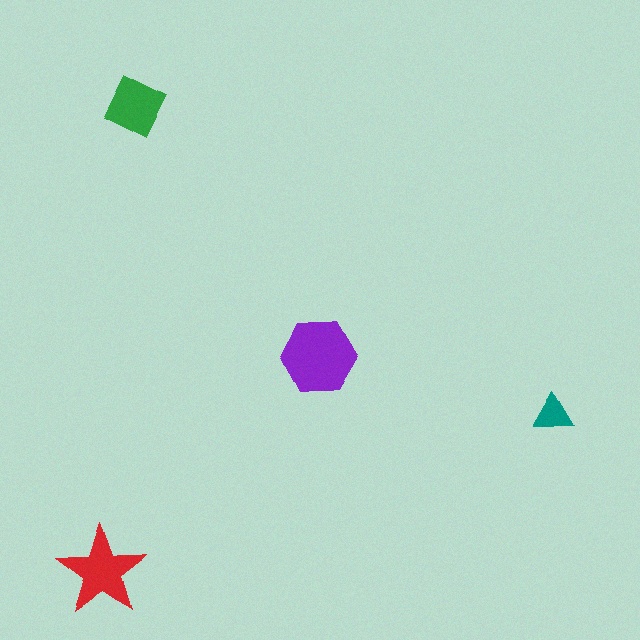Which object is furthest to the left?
The red star is leftmost.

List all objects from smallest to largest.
The teal triangle, the green square, the red star, the purple hexagon.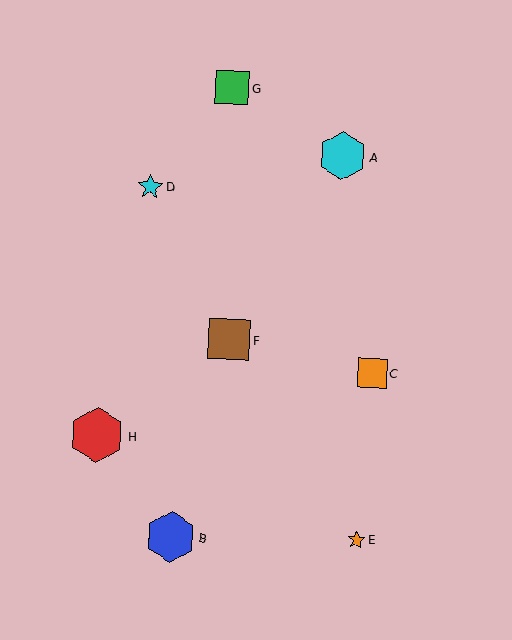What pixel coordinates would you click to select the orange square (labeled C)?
Click at (373, 373) to select the orange square C.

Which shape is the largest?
The red hexagon (labeled H) is the largest.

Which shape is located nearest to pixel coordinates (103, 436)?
The red hexagon (labeled H) at (97, 435) is nearest to that location.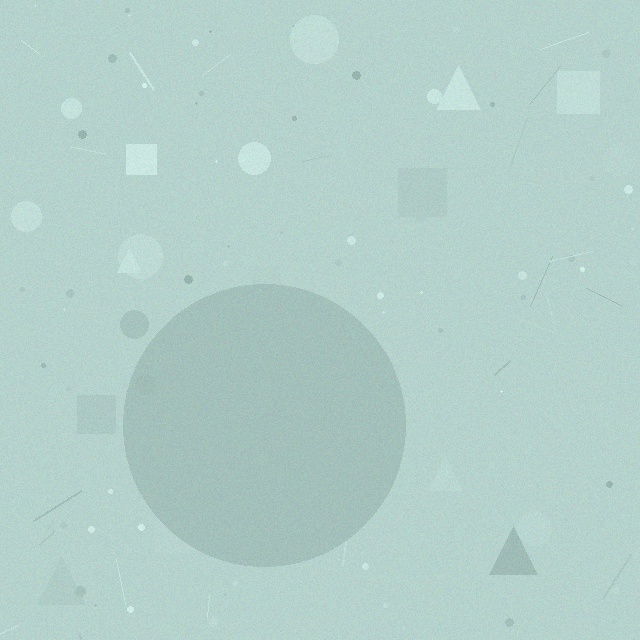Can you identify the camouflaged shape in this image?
The camouflaged shape is a circle.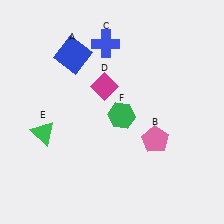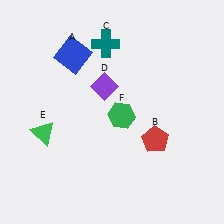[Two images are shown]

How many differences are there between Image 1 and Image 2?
There are 3 differences between the two images.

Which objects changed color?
B changed from pink to red. C changed from blue to teal. D changed from magenta to purple.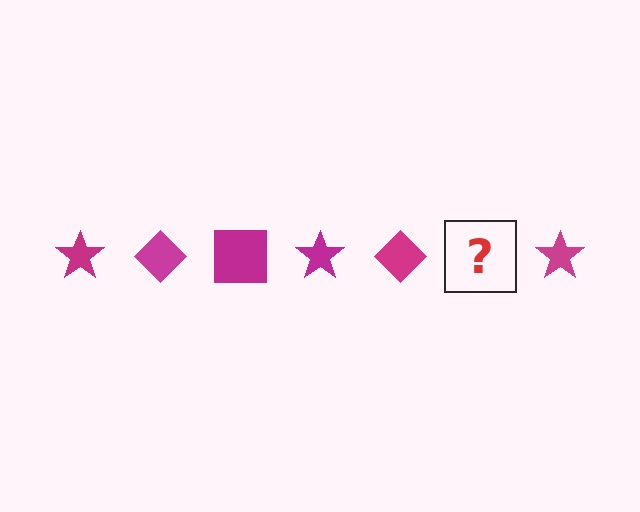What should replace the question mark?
The question mark should be replaced with a magenta square.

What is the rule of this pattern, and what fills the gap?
The rule is that the pattern cycles through star, diamond, square shapes in magenta. The gap should be filled with a magenta square.